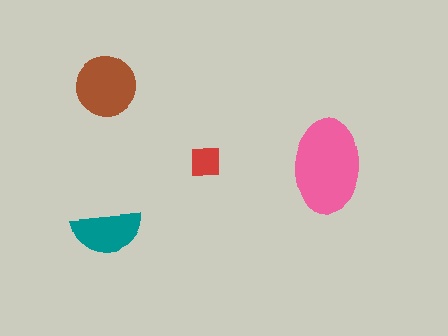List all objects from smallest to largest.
The red square, the teal semicircle, the brown circle, the pink ellipse.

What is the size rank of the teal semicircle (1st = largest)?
3rd.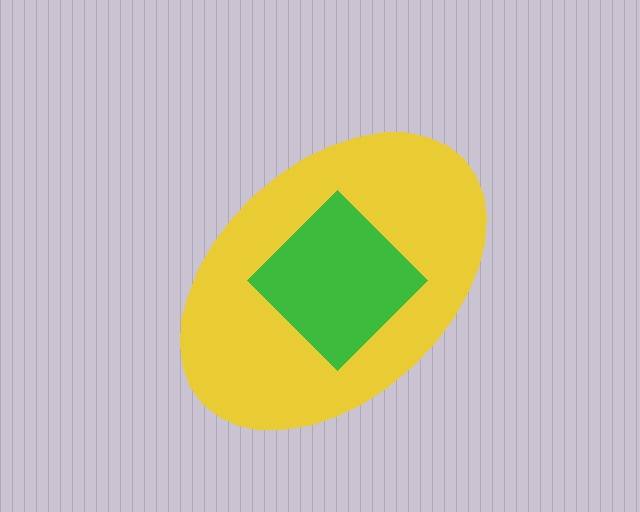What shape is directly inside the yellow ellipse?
The green diamond.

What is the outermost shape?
The yellow ellipse.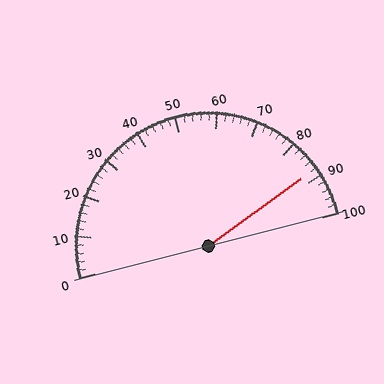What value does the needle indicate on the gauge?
The needle indicates approximately 88.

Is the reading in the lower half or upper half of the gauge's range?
The reading is in the upper half of the range (0 to 100).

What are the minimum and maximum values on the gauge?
The gauge ranges from 0 to 100.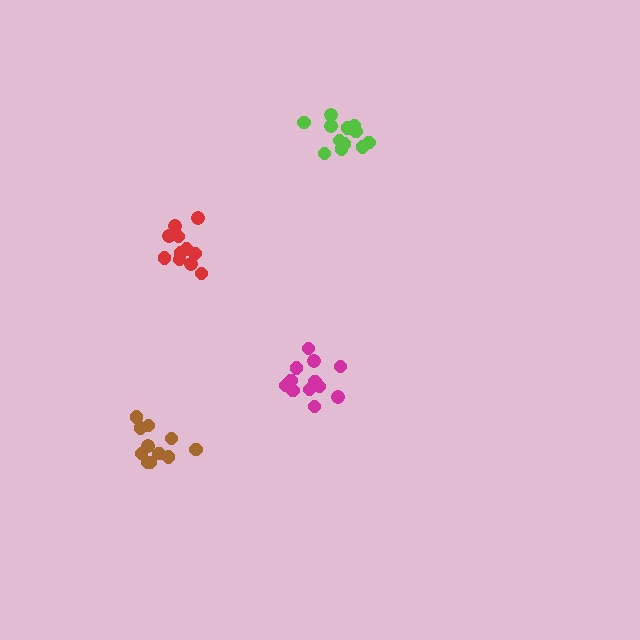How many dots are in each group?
Group 1: 11 dots, Group 2: 12 dots, Group 3: 11 dots, Group 4: 12 dots (46 total).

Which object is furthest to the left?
The brown cluster is leftmost.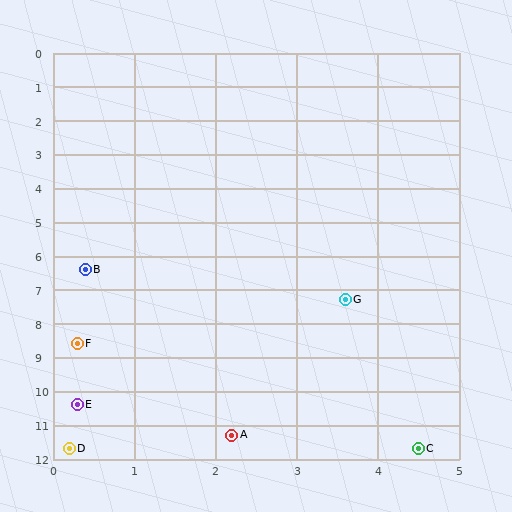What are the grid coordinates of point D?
Point D is at approximately (0.2, 11.7).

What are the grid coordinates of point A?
Point A is at approximately (2.2, 11.3).